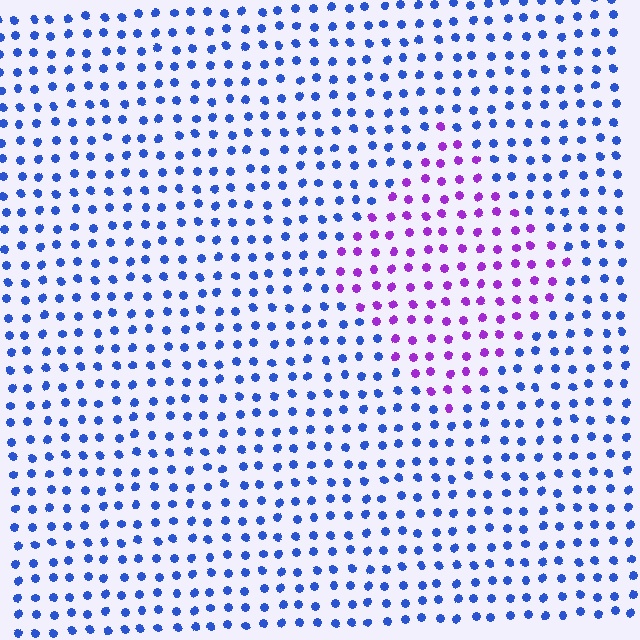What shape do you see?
I see a diamond.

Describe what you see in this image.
The image is filled with small blue elements in a uniform arrangement. A diamond-shaped region is visible where the elements are tinted to a slightly different hue, forming a subtle color boundary.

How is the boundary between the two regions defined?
The boundary is defined purely by a slight shift in hue (about 59 degrees). Spacing, size, and orientation are identical on both sides.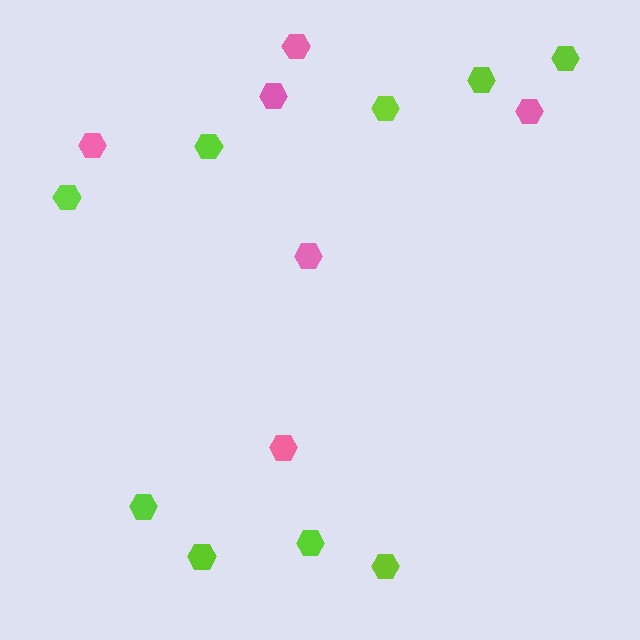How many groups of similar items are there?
There are 2 groups: one group of lime hexagons (9) and one group of pink hexagons (6).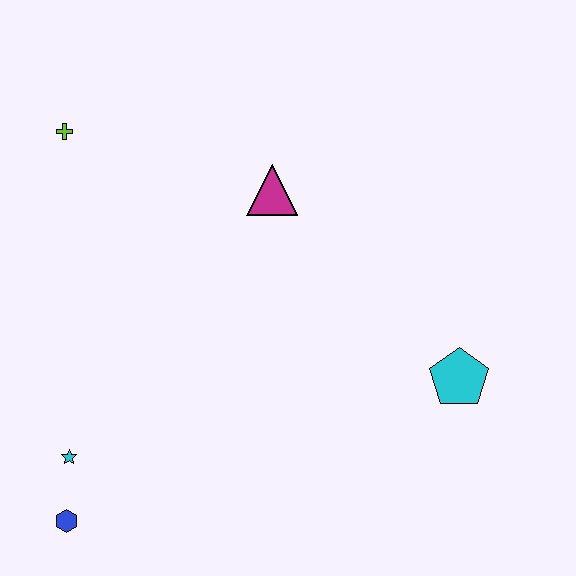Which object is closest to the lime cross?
The magenta triangle is closest to the lime cross.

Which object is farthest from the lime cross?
The cyan pentagon is farthest from the lime cross.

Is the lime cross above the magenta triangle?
Yes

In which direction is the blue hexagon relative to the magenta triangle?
The blue hexagon is below the magenta triangle.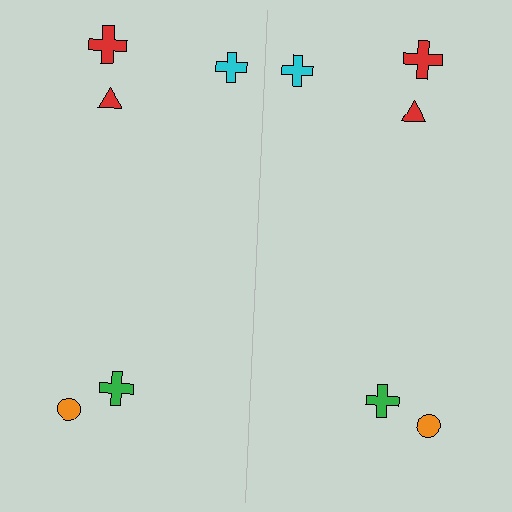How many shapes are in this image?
There are 10 shapes in this image.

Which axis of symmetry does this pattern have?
The pattern has a vertical axis of symmetry running through the center of the image.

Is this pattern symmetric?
Yes, this pattern has bilateral (reflection) symmetry.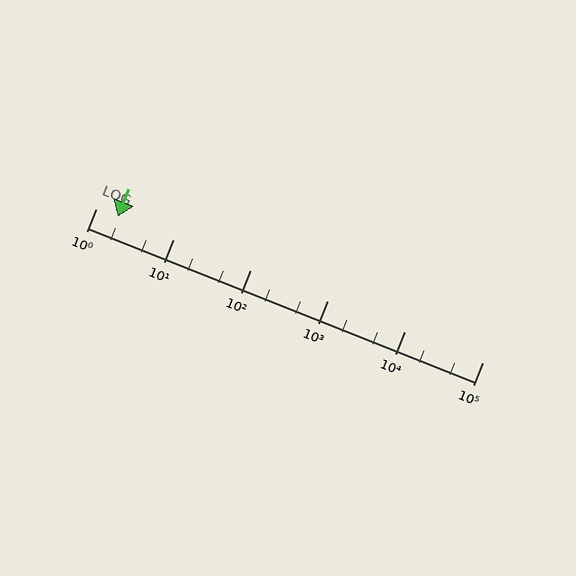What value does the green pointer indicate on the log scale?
The pointer indicates approximately 1.9.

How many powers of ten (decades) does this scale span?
The scale spans 5 decades, from 1 to 100000.